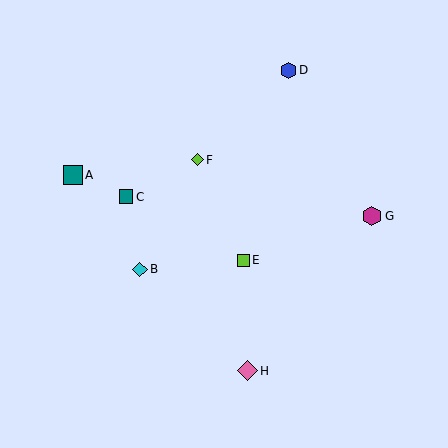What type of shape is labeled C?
Shape C is a teal square.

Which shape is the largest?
The pink diamond (labeled H) is the largest.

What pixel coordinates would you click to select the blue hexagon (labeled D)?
Click at (288, 70) to select the blue hexagon D.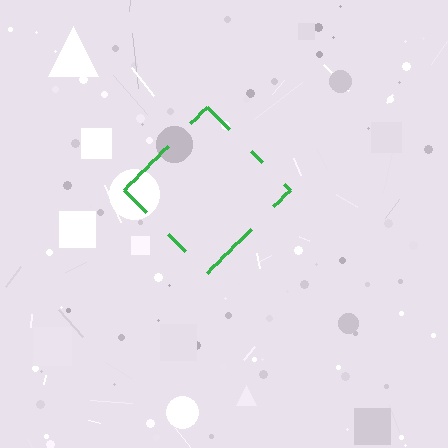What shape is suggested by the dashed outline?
The dashed outline suggests a diamond.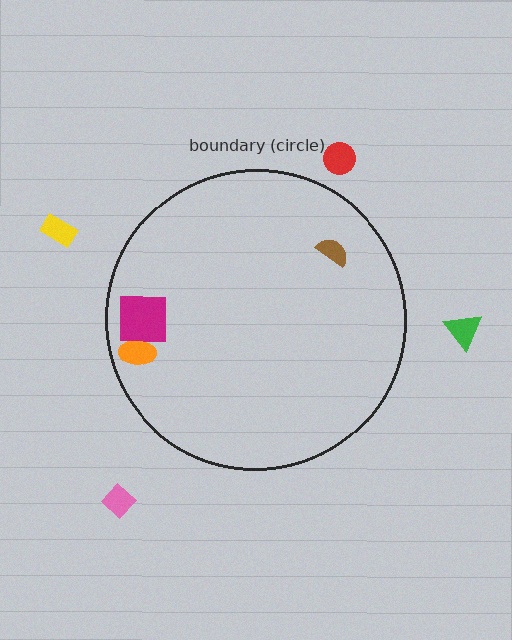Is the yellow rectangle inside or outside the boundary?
Outside.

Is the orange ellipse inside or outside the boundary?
Inside.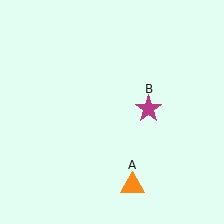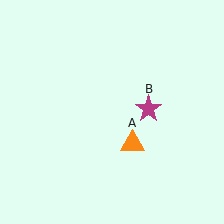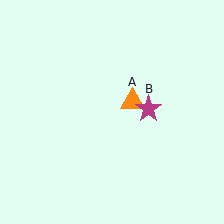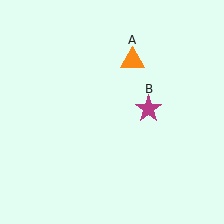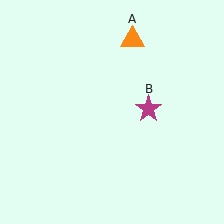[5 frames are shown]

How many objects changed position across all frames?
1 object changed position: orange triangle (object A).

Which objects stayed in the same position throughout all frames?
Magenta star (object B) remained stationary.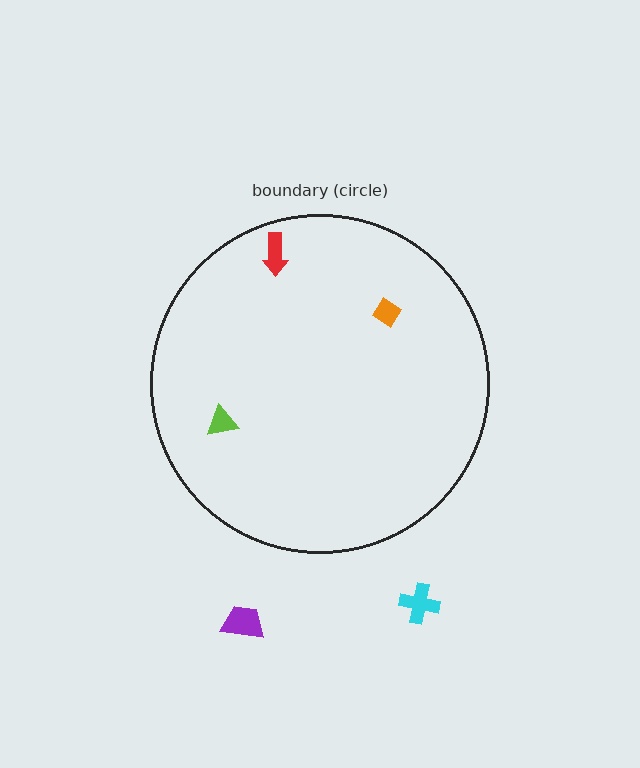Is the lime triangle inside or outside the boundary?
Inside.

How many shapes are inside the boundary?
3 inside, 2 outside.